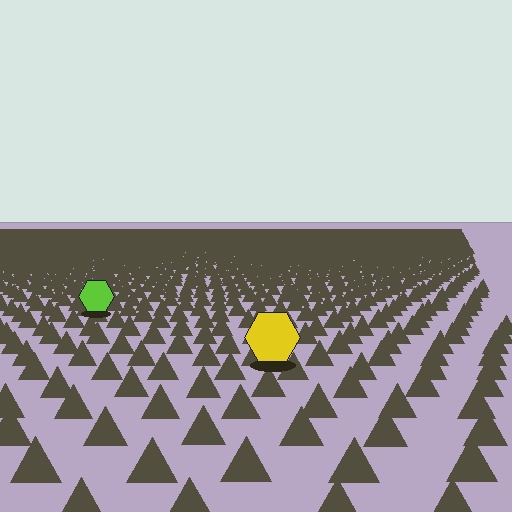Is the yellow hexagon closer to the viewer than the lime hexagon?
Yes. The yellow hexagon is closer — you can tell from the texture gradient: the ground texture is coarser near it.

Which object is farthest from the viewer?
The lime hexagon is farthest from the viewer. It appears smaller and the ground texture around it is denser.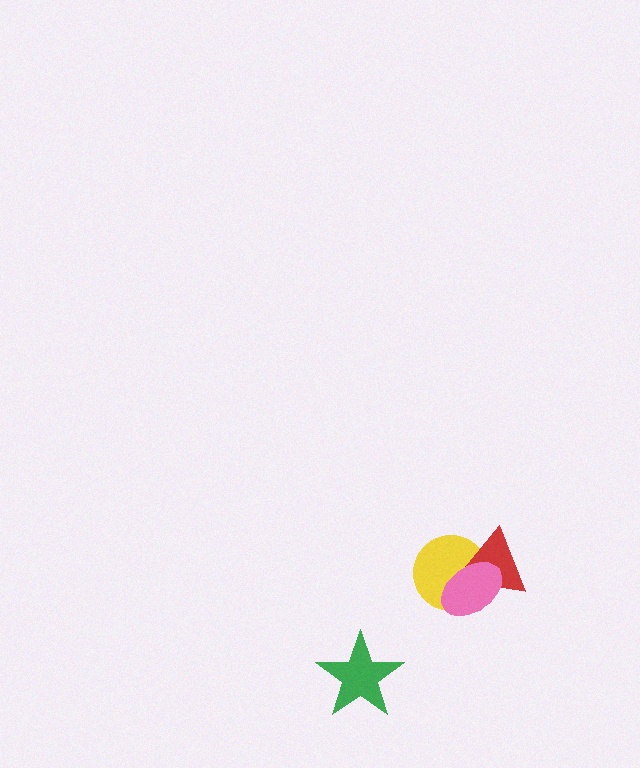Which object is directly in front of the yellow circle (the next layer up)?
The red triangle is directly in front of the yellow circle.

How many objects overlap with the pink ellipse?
2 objects overlap with the pink ellipse.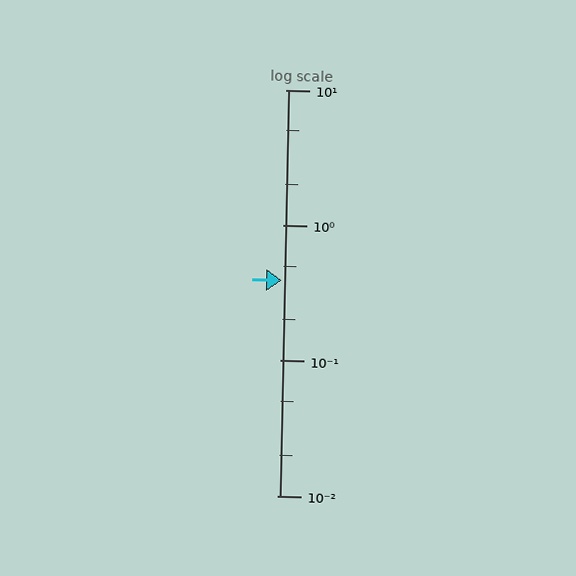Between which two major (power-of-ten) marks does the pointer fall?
The pointer is between 0.1 and 1.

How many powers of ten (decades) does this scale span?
The scale spans 3 decades, from 0.01 to 10.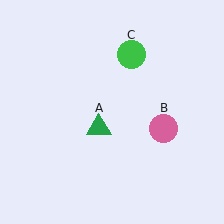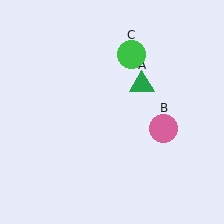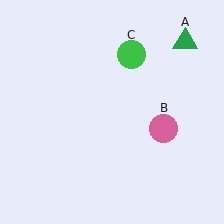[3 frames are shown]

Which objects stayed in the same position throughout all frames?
Pink circle (object B) and green circle (object C) remained stationary.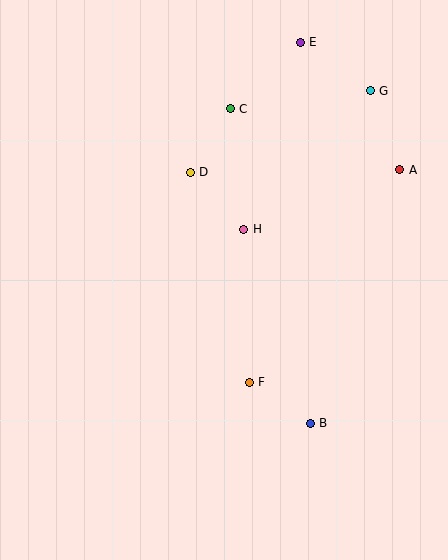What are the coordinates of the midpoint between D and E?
The midpoint between D and E is at (245, 107).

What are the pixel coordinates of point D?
Point D is at (190, 173).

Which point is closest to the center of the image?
Point H at (244, 229) is closest to the center.